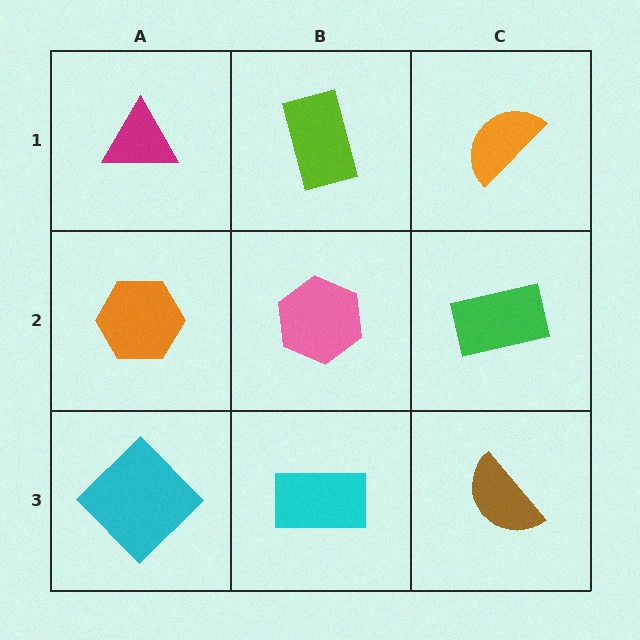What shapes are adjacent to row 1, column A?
An orange hexagon (row 2, column A), a lime rectangle (row 1, column B).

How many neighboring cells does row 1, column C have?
2.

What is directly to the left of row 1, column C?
A lime rectangle.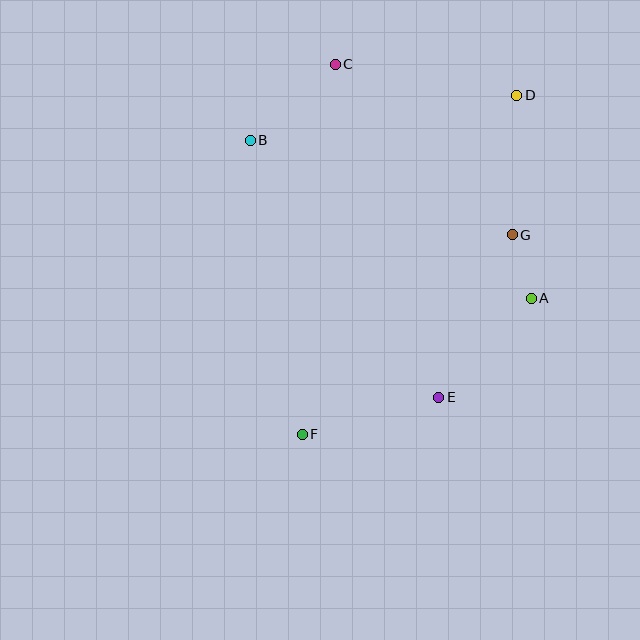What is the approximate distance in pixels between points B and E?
The distance between B and E is approximately 319 pixels.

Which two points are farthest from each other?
Points D and F are farthest from each other.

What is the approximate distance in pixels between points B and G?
The distance between B and G is approximately 279 pixels.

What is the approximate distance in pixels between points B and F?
The distance between B and F is approximately 299 pixels.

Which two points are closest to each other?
Points A and G are closest to each other.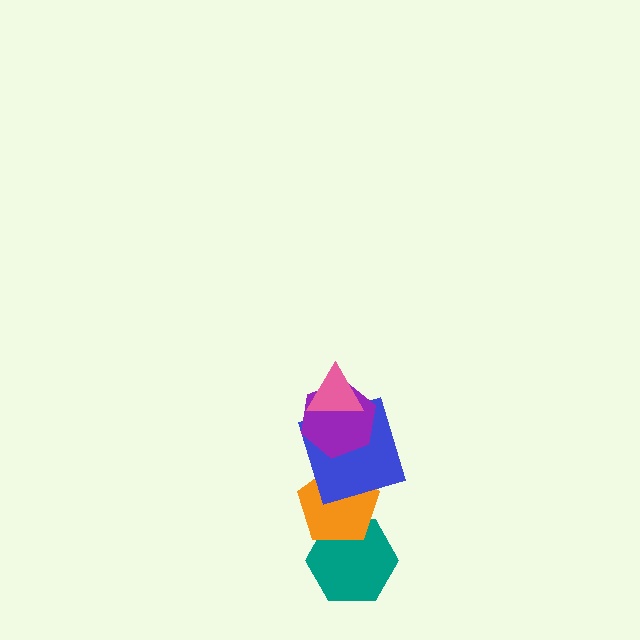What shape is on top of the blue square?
The purple hexagon is on top of the blue square.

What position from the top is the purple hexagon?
The purple hexagon is 2nd from the top.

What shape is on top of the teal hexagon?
The orange pentagon is on top of the teal hexagon.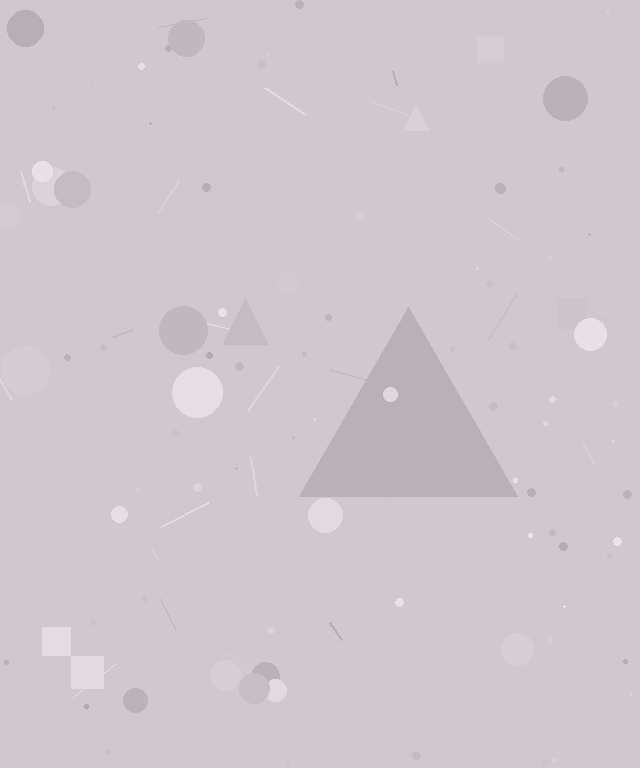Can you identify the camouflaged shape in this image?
The camouflaged shape is a triangle.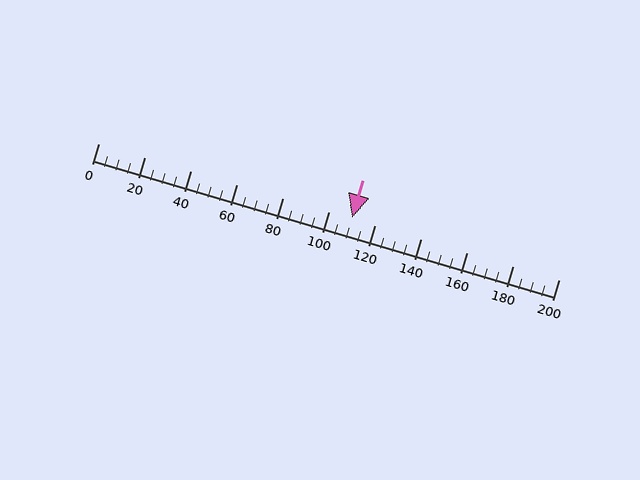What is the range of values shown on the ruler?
The ruler shows values from 0 to 200.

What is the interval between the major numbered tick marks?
The major tick marks are spaced 20 units apart.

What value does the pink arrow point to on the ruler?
The pink arrow points to approximately 110.